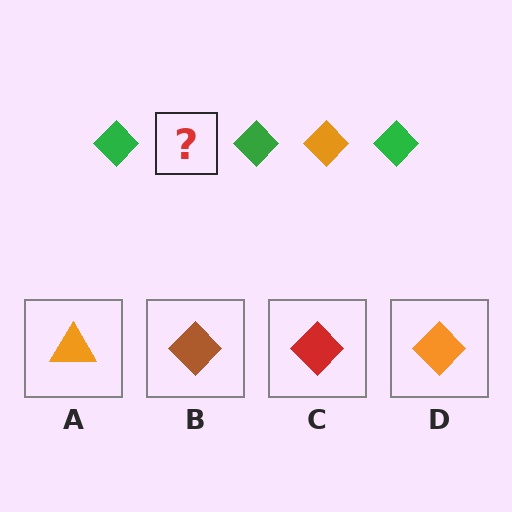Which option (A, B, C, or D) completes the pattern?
D.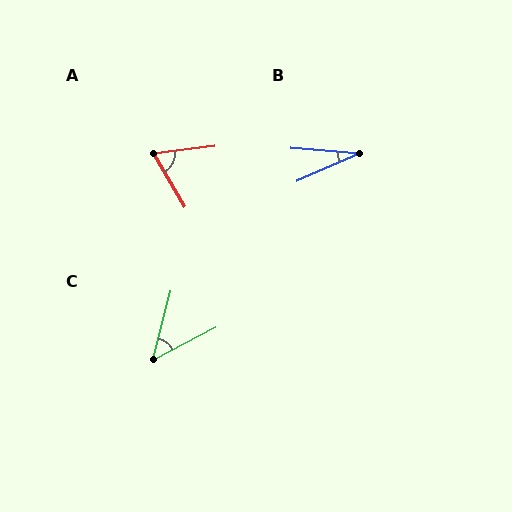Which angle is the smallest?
B, at approximately 28 degrees.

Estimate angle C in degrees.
Approximately 49 degrees.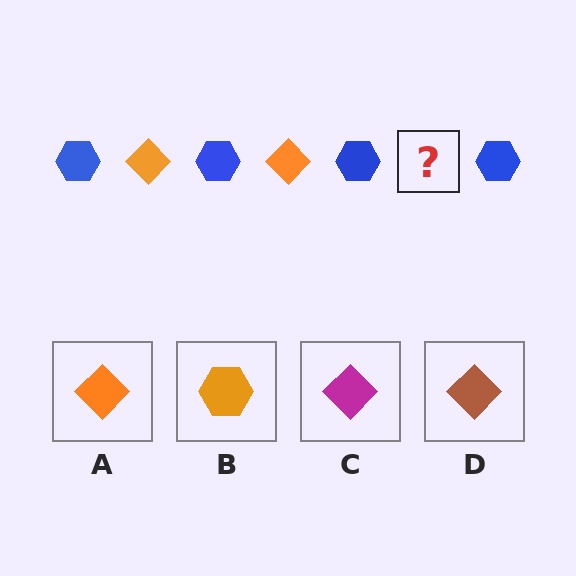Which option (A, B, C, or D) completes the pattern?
A.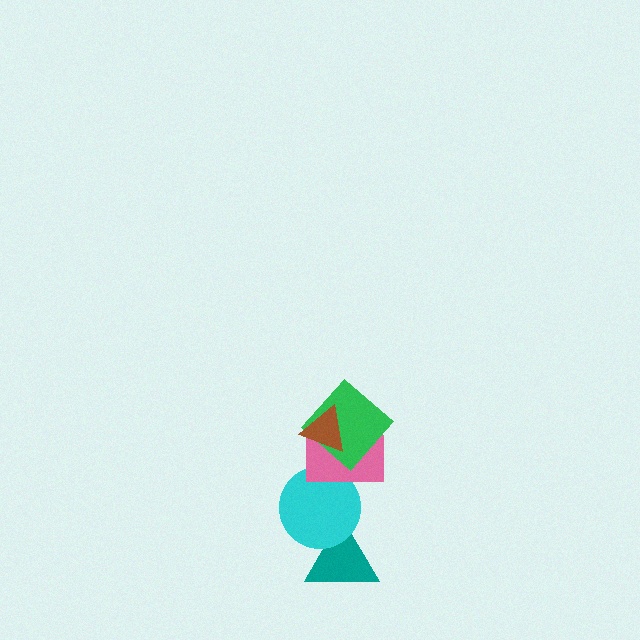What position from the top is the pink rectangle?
The pink rectangle is 3rd from the top.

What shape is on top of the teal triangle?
The cyan circle is on top of the teal triangle.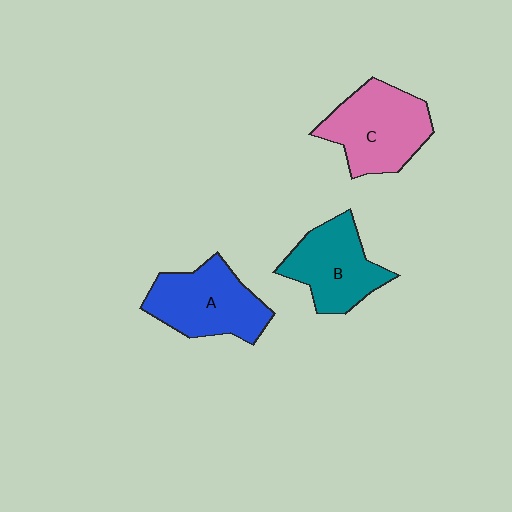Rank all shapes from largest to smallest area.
From largest to smallest: C (pink), A (blue), B (teal).